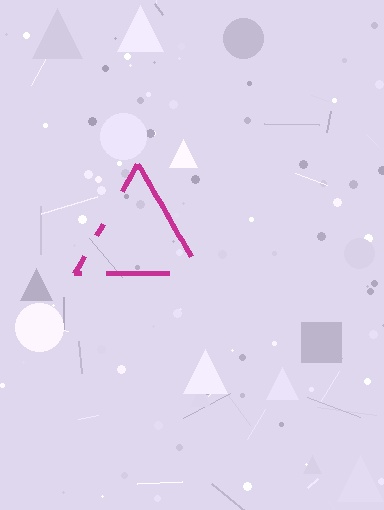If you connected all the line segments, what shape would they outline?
They would outline a triangle.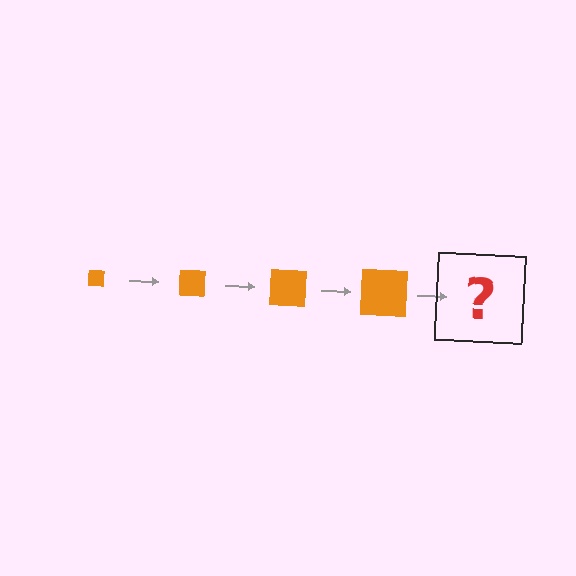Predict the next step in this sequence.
The next step is an orange square, larger than the previous one.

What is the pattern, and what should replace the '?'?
The pattern is that the square gets progressively larger each step. The '?' should be an orange square, larger than the previous one.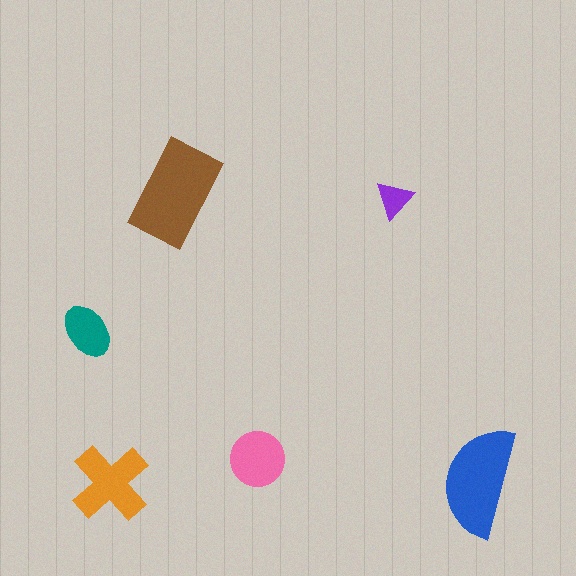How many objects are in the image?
There are 6 objects in the image.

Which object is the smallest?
The purple triangle.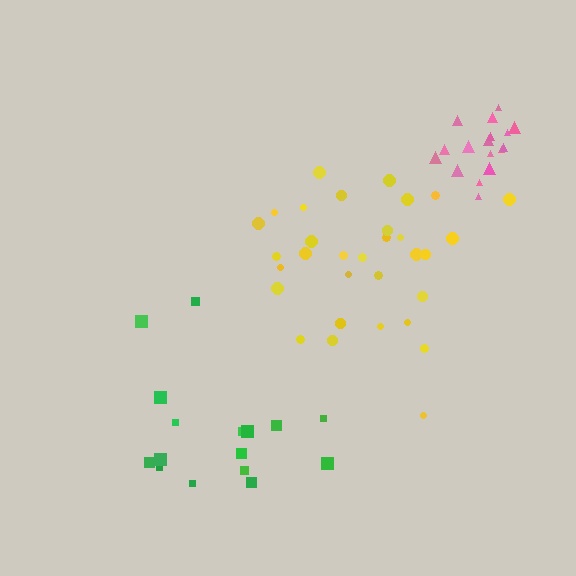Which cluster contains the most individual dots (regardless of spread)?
Yellow (32).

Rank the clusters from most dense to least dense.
pink, yellow, green.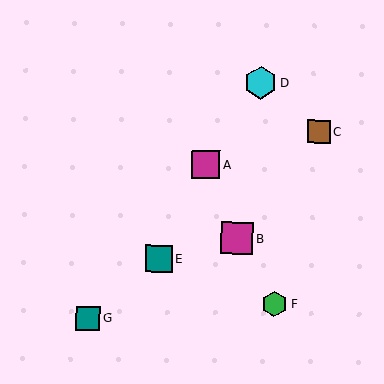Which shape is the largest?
The cyan hexagon (labeled D) is the largest.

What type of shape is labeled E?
Shape E is a teal square.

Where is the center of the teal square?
The center of the teal square is at (88, 318).